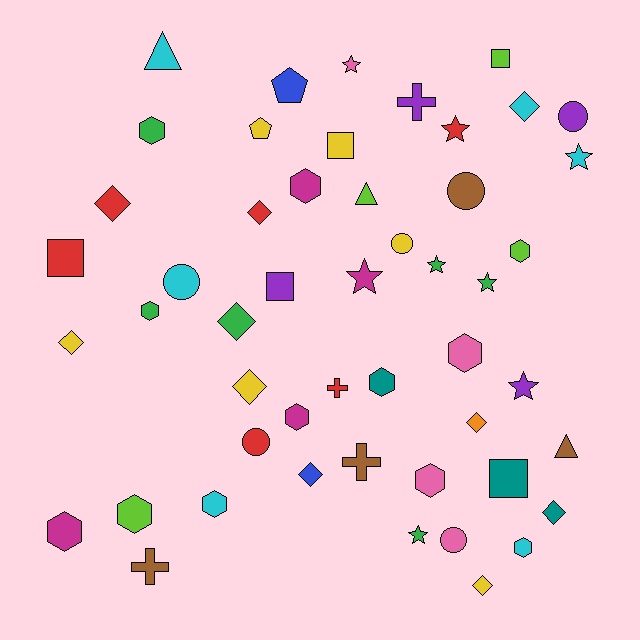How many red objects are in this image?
There are 6 red objects.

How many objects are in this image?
There are 50 objects.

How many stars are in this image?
There are 8 stars.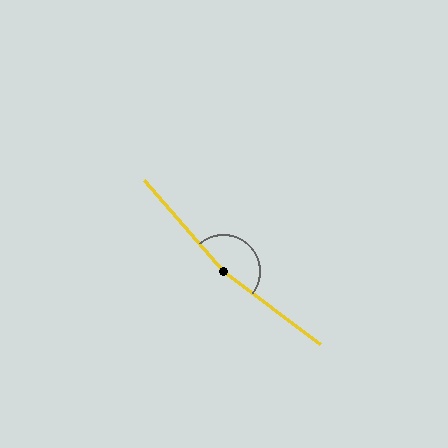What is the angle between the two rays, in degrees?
Approximately 168 degrees.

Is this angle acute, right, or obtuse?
It is obtuse.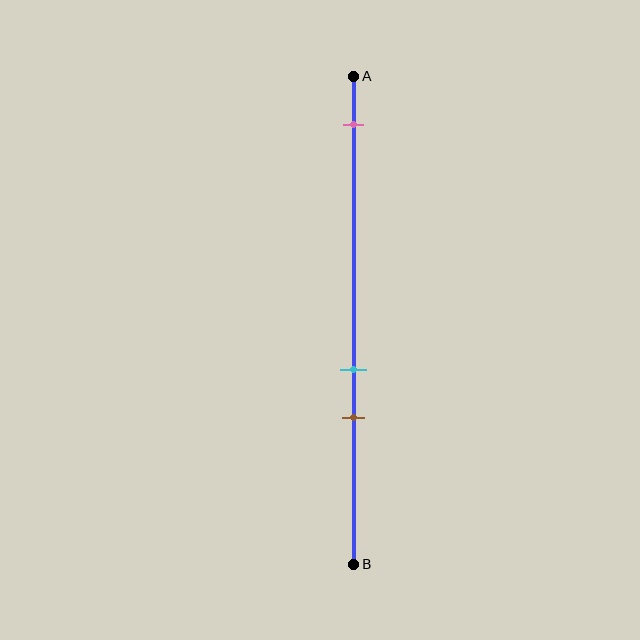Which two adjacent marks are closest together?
The cyan and brown marks are the closest adjacent pair.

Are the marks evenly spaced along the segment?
No, the marks are not evenly spaced.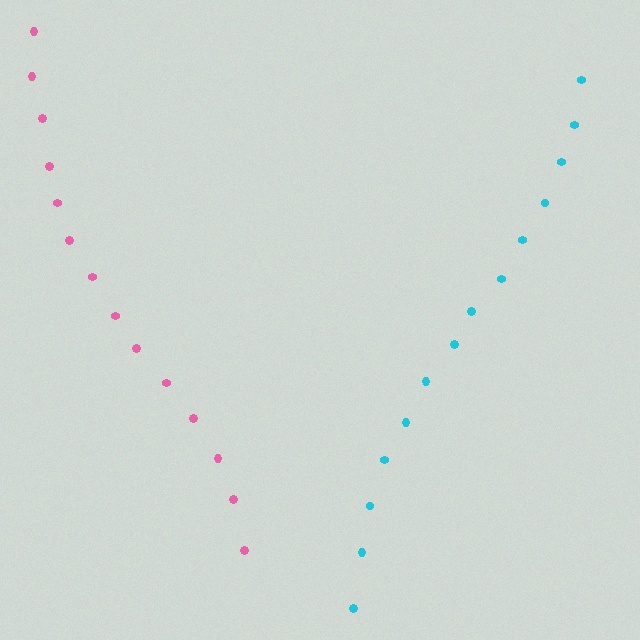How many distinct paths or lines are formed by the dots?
There are 2 distinct paths.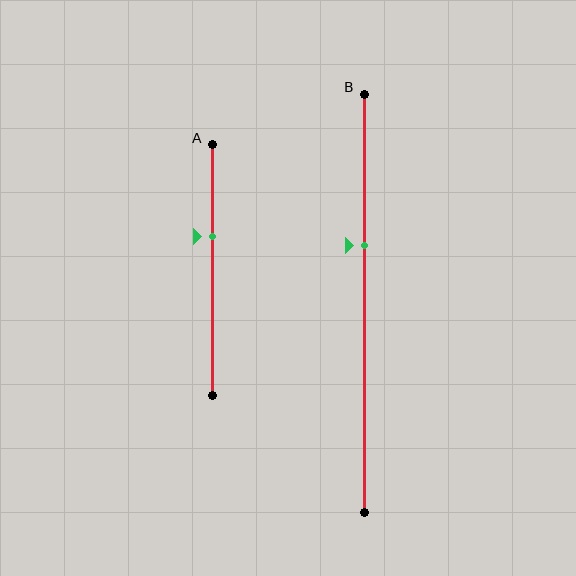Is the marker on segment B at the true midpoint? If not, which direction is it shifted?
No, the marker on segment B is shifted upward by about 14% of the segment length.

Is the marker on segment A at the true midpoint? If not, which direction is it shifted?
No, the marker on segment A is shifted upward by about 13% of the segment length.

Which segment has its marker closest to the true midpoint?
Segment A has its marker closest to the true midpoint.